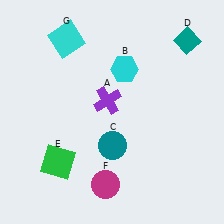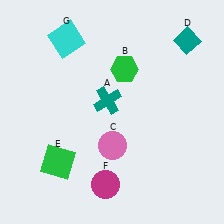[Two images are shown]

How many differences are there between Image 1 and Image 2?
There are 3 differences between the two images.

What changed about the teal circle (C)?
In Image 1, C is teal. In Image 2, it changed to pink.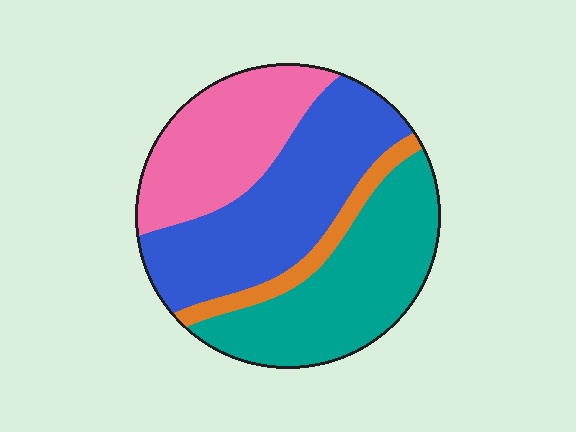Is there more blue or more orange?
Blue.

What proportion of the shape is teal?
Teal covers roughly 30% of the shape.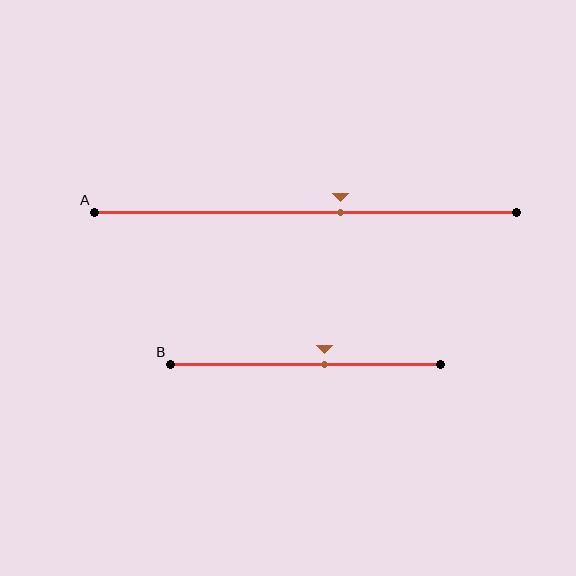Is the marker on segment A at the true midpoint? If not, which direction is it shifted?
No, the marker on segment A is shifted to the right by about 8% of the segment length.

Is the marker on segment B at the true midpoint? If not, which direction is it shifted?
No, the marker on segment B is shifted to the right by about 7% of the segment length.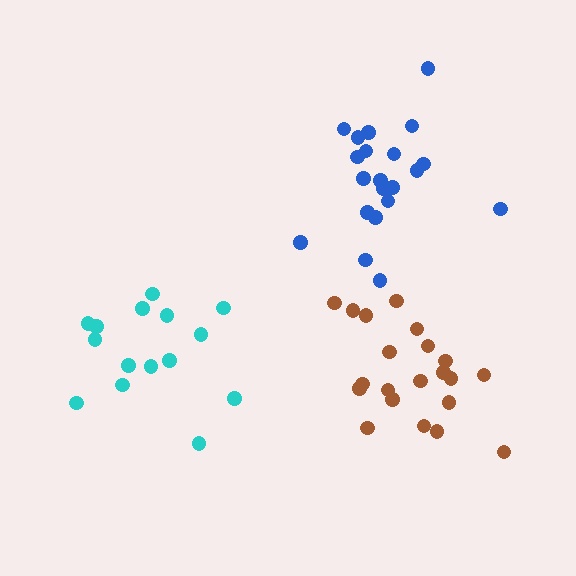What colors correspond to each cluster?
The clusters are colored: brown, blue, cyan.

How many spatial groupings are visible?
There are 3 spatial groupings.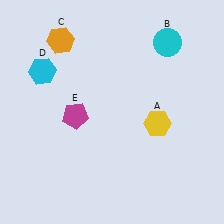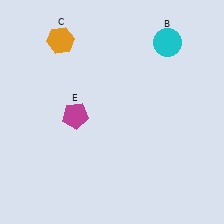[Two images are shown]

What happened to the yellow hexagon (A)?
The yellow hexagon (A) was removed in Image 2. It was in the bottom-right area of Image 1.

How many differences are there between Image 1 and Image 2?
There are 2 differences between the two images.